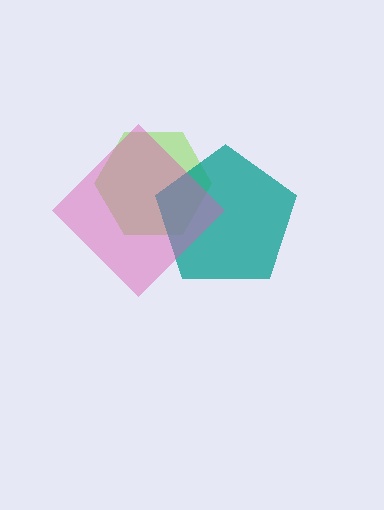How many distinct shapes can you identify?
There are 3 distinct shapes: a lime hexagon, a teal pentagon, a pink diamond.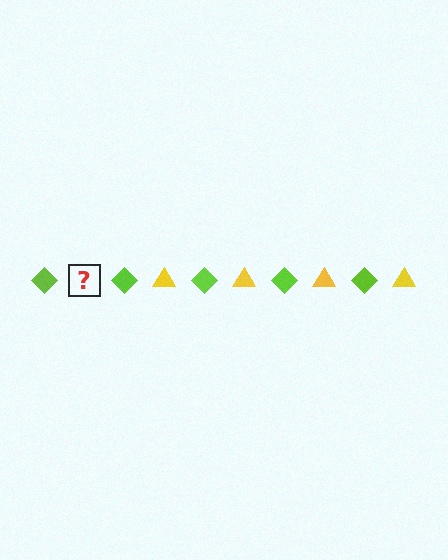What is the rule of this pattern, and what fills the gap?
The rule is that the pattern alternates between lime diamond and yellow triangle. The gap should be filled with a yellow triangle.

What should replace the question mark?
The question mark should be replaced with a yellow triangle.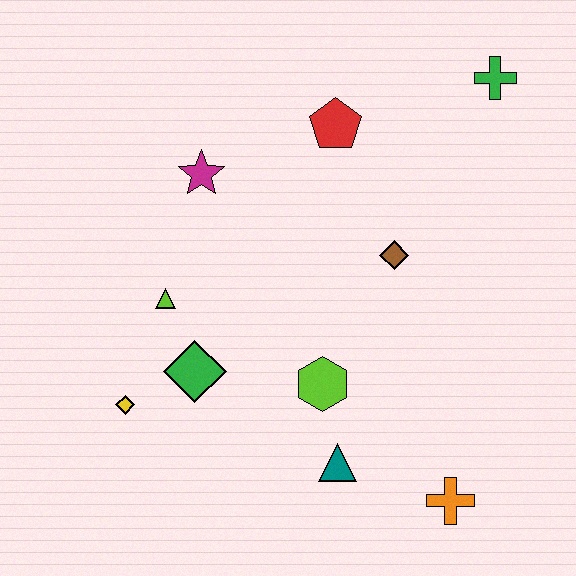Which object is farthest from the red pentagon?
The orange cross is farthest from the red pentagon.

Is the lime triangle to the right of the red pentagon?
No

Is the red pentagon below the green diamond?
No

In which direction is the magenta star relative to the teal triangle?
The magenta star is above the teal triangle.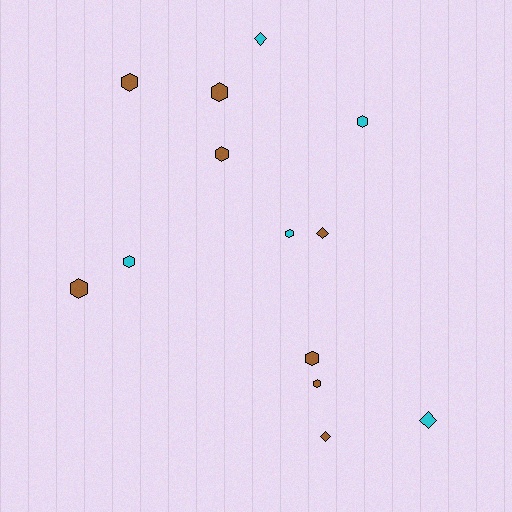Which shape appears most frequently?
Hexagon, with 9 objects.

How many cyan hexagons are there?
There are 3 cyan hexagons.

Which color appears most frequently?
Brown, with 8 objects.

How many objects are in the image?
There are 13 objects.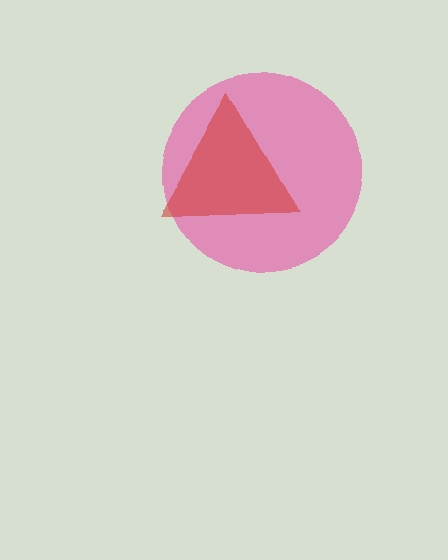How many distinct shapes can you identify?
There are 2 distinct shapes: a pink circle, a red triangle.